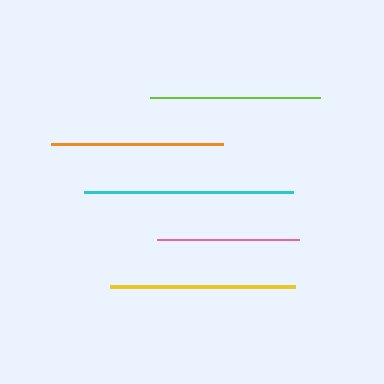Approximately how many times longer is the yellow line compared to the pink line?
The yellow line is approximately 1.3 times the length of the pink line.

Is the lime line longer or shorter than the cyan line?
The cyan line is longer than the lime line.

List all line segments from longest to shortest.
From longest to shortest: cyan, yellow, orange, lime, pink.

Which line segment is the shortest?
The pink line is the shortest at approximately 142 pixels.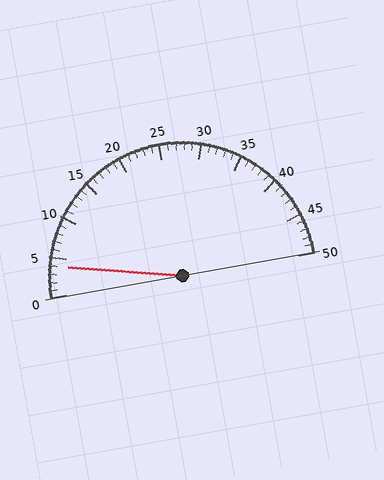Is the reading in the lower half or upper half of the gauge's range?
The reading is in the lower half of the range (0 to 50).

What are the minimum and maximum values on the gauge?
The gauge ranges from 0 to 50.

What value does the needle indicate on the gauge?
The needle indicates approximately 4.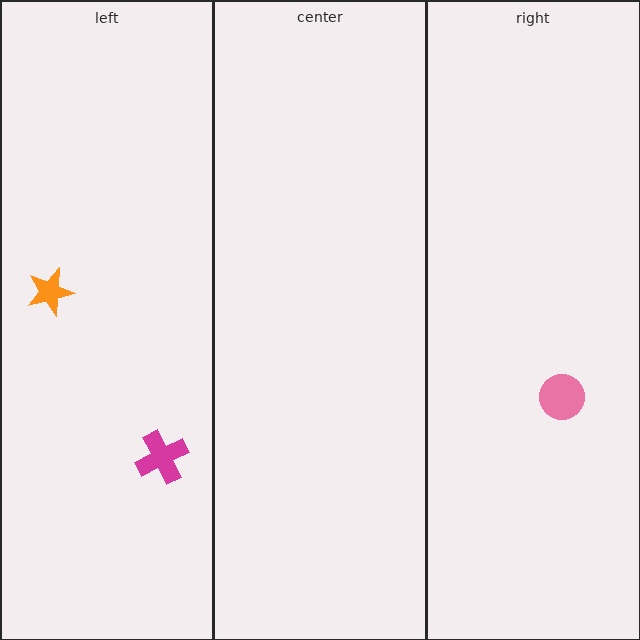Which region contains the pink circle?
The right region.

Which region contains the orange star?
The left region.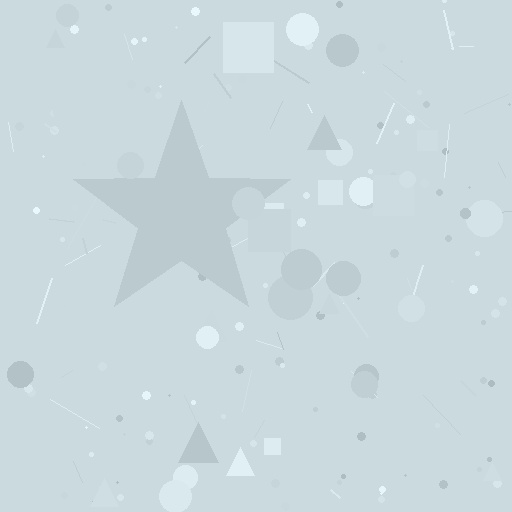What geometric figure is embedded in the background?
A star is embedded in the background.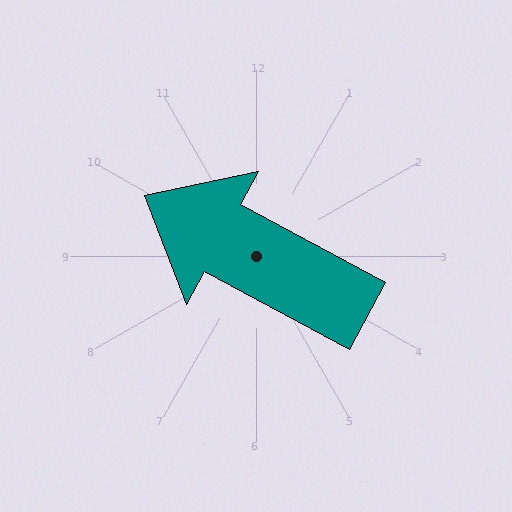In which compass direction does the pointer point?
Northwest.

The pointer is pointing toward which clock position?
Roughly 10 o'clock.